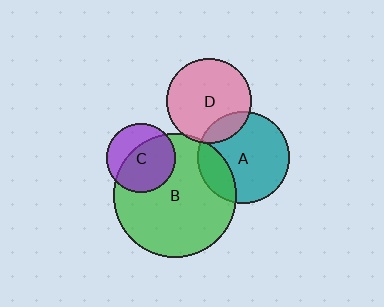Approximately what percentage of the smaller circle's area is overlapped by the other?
Approximately 20%.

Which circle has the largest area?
Circle B (green).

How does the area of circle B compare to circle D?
Approximately 2.1 times.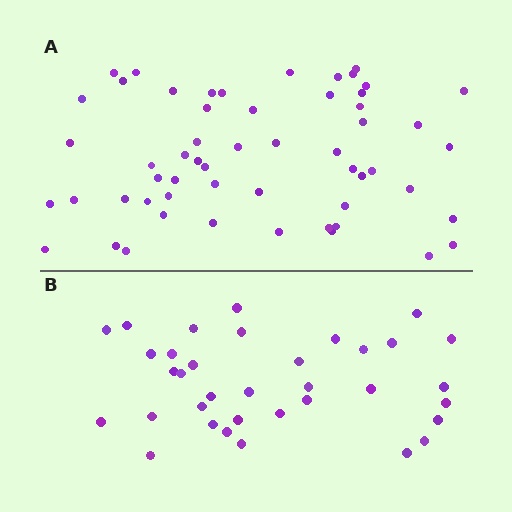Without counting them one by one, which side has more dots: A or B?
Region A (the top region) has more dots.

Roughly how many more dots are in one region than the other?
Region A has approximately 20 more dots than region B.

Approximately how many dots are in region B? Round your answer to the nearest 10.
About 40 dots. (The exact count is 35, which rounds to 40.)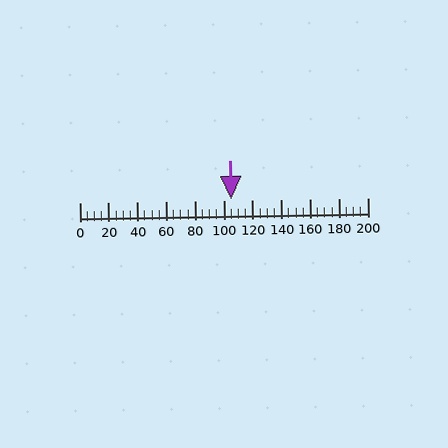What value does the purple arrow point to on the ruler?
The purple arrow points to approximately 105.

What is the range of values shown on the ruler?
The ruler shows values from 0 to 200.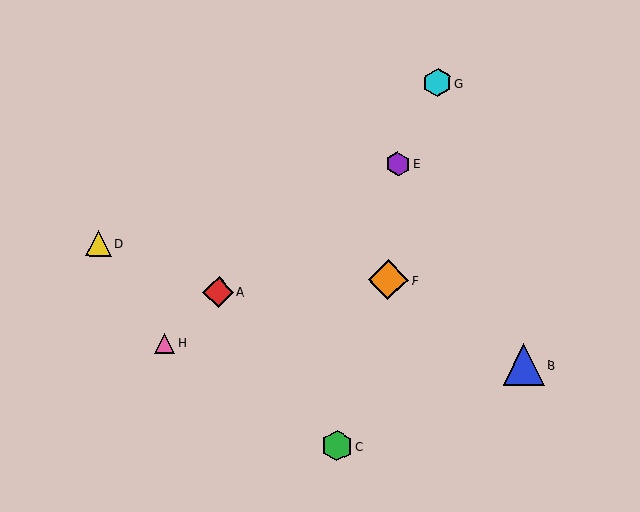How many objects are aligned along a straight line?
3 objects (A, G, H) are aligned along a straight line.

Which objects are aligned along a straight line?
Objects A, G, H are aligned along a straight line.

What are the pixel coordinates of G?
Object G is at (437, 83).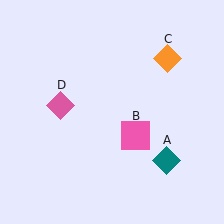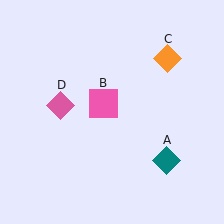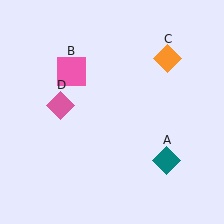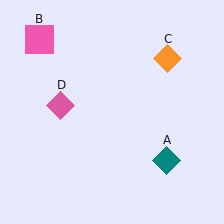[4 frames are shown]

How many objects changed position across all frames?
1 object changed position: pink square (object B).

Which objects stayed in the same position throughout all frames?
Teal diamond (object A) and orange diamond (object C) and pink diamond (object D) remained stationary.